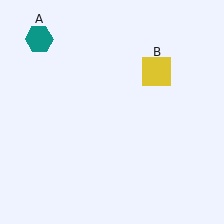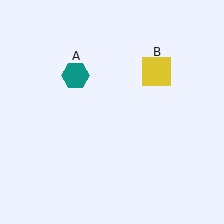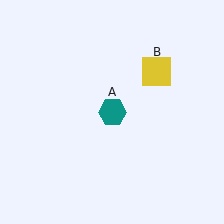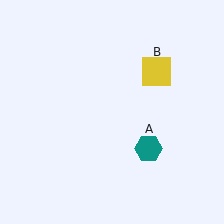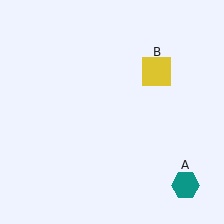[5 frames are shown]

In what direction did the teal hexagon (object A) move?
The teal hexagon (object A) moved down and to the right.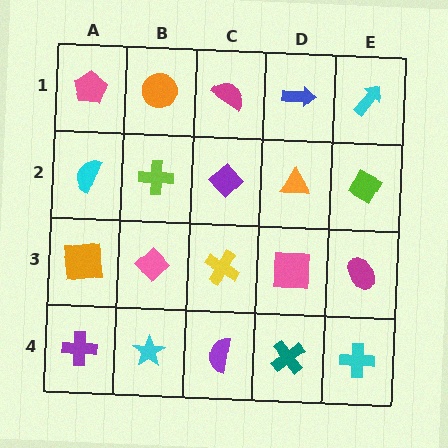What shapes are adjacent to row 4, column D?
A pink square (row 3, column D), a purple semicircle (row 4, column C), a cyan cross (row 4, column E).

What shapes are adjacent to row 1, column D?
An orange triangle (row 2, column D), a magenta semicircle (row 1, column C), a cyan arrow (row 1, column E).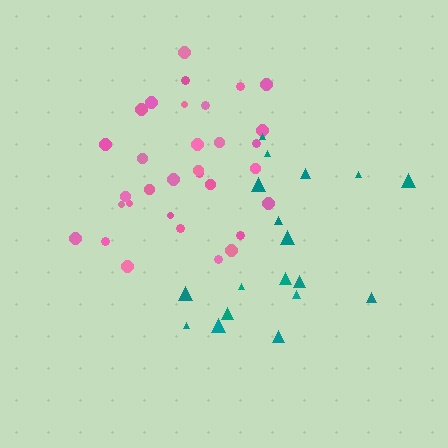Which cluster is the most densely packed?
Pink.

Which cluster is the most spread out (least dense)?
Teal.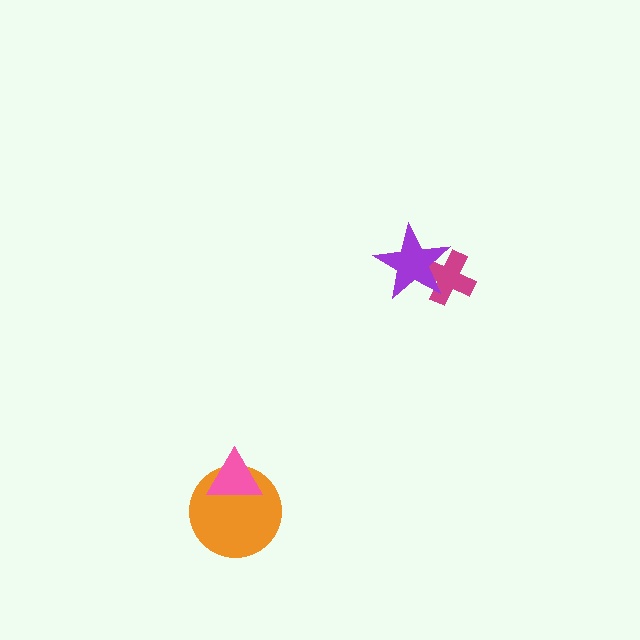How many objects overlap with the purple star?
1 object overlaps with the purple star.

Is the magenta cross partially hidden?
Yes, it is partially covered by another shape.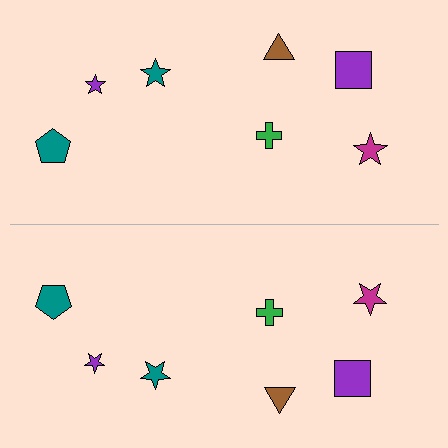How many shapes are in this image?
There are 14 shapes in this image.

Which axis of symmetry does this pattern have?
The pattern has a horizontal axis of symmetry running through the center of the image.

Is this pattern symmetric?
Yes, this pattern has bilateral (reflection) symmetry.